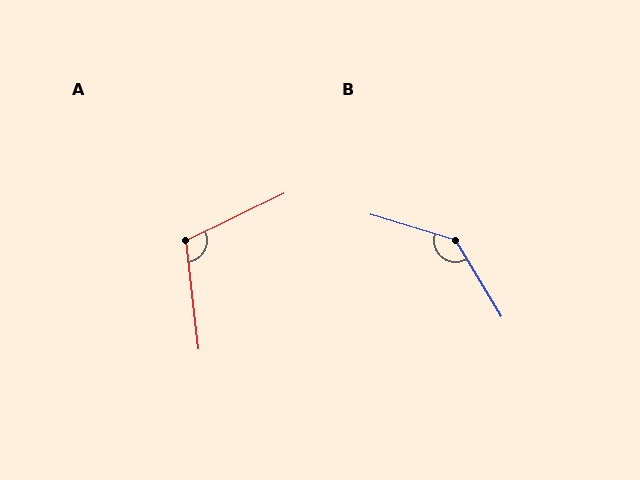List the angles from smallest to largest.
A (109°), B (138°).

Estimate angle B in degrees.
Approximately 138 degrees.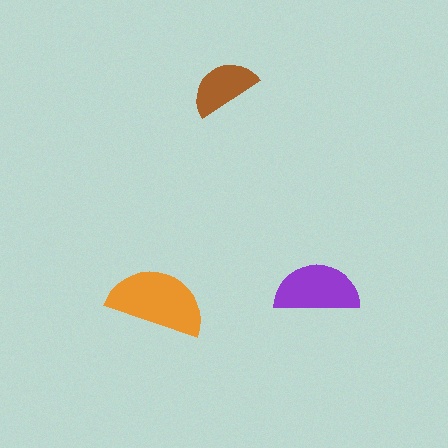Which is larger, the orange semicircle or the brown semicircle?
The orange one.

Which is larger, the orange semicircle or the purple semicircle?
The orange one.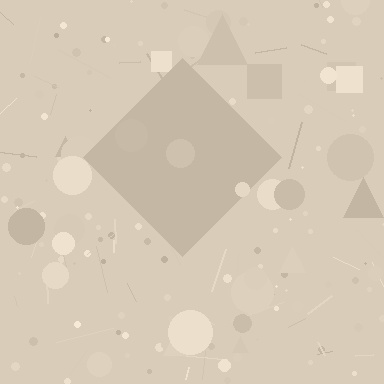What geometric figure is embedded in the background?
A diamond is embedded in the background.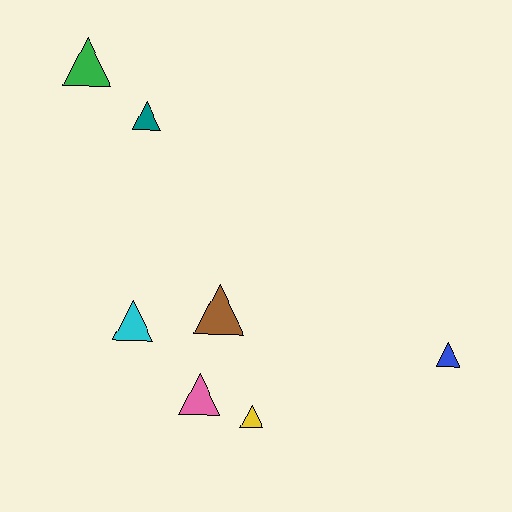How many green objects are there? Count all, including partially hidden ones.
There is 1 green object.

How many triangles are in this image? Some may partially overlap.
There are 7 triangles.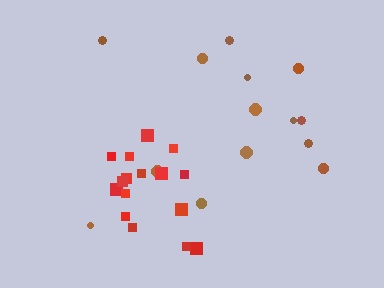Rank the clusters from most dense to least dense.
red, brown.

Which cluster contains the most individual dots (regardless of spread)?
Red (16).